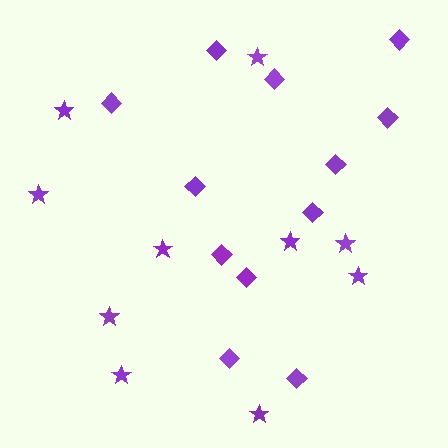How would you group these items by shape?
There are 2 groups: one group of diamonds (12) and one group of stars (10).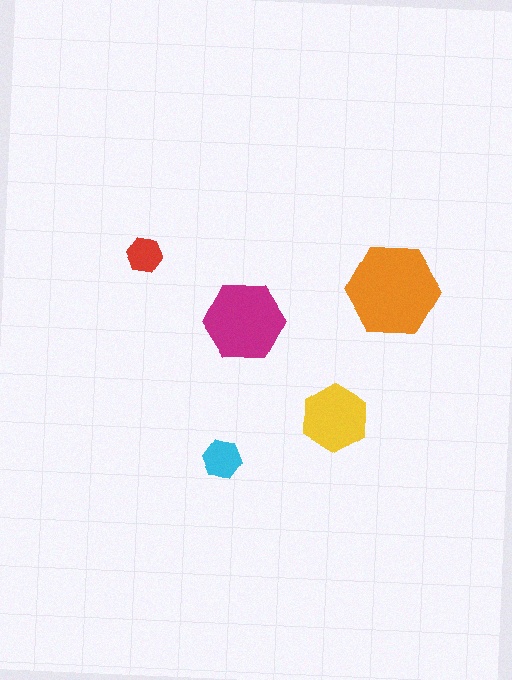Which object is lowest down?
The cyan hexagon is bottommost.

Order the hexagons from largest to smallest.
the orange one, the magenta one, the yellow one, the cyan one, the red one.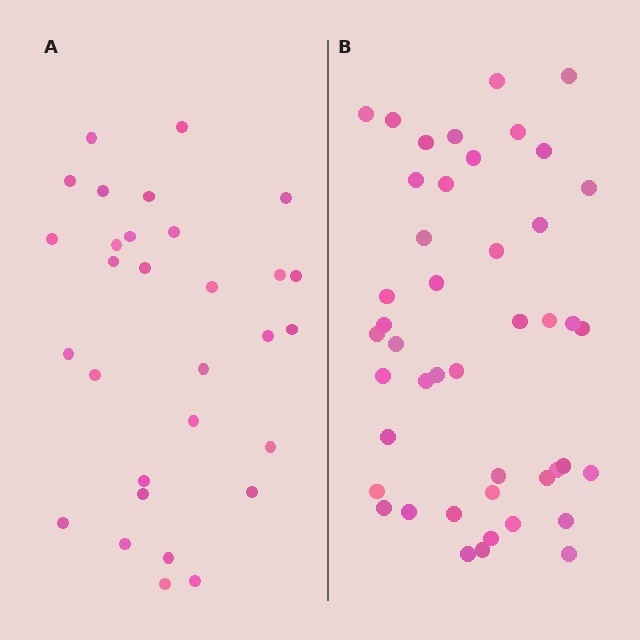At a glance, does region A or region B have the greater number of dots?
Region B (the right region) has more dots.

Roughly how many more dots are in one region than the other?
Region B has approximately 15 more dots than region A.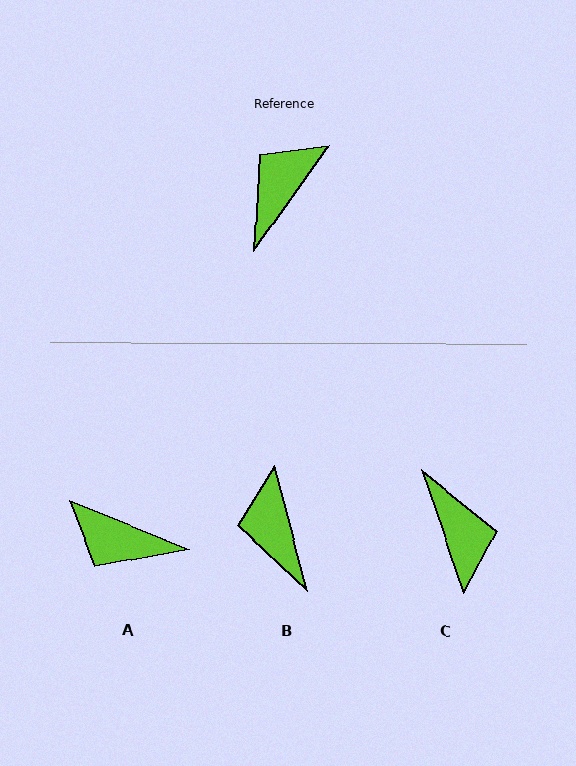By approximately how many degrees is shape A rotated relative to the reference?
Approximately 103 degrees counter-clockwise.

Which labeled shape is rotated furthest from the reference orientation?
C, about 126 degrees away.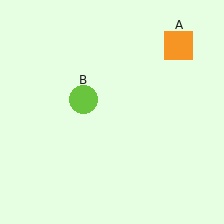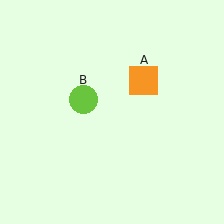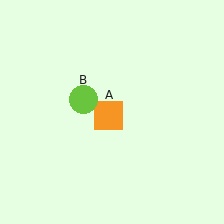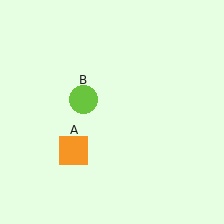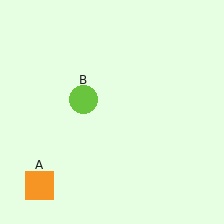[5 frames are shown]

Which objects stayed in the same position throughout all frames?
Lime circle (object B) remained stationary.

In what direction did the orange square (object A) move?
The orange square (object A) moved down and to the left.